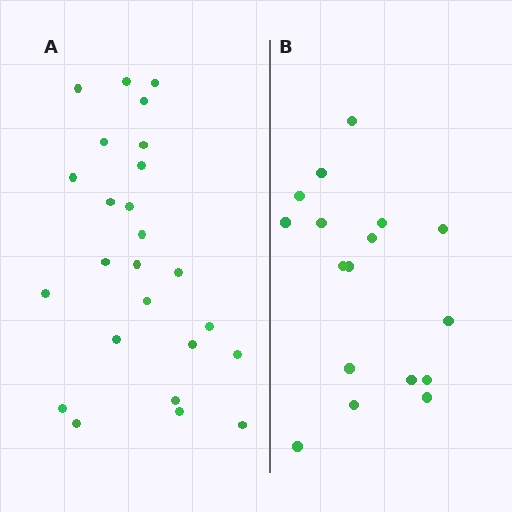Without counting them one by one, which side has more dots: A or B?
Region A (the left region) has more dots.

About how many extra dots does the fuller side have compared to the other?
Region A has roughly 8 or so more dots than region B.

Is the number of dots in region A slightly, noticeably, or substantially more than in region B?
Region A has substantially more. The ratio is roughly 1.5 to 1.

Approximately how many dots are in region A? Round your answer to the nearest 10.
About 20 dots. (The exact count is 25, which rounds to 20.)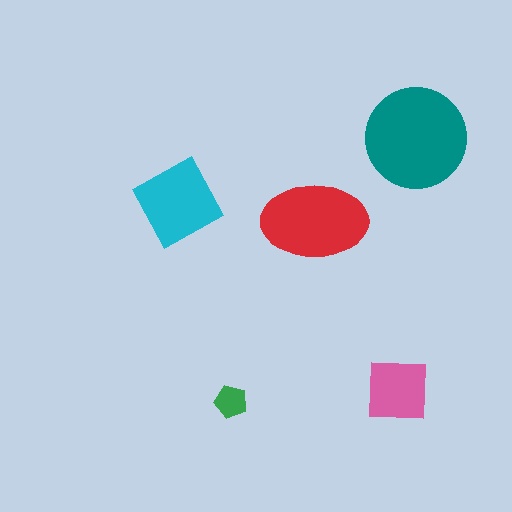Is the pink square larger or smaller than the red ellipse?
Smaller.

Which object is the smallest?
The green pentagon.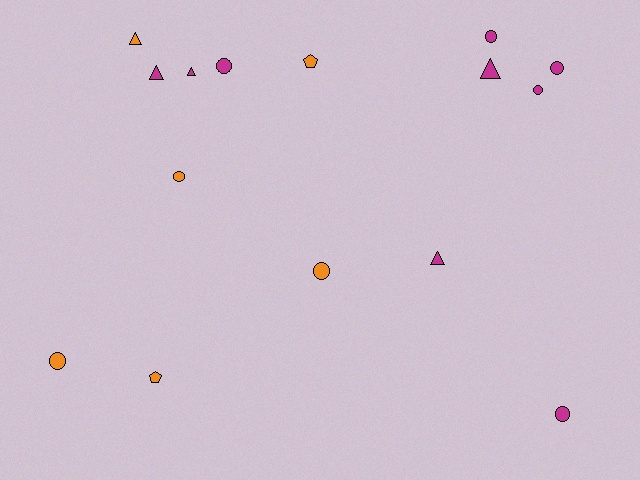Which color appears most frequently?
Magenta, with 9 objects.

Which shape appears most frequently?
Circle, with 8 objects.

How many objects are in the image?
There are 15 objects.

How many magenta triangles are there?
There are 4 magenta triangles.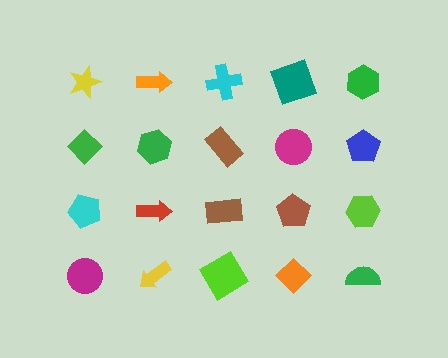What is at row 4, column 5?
A green semicircle.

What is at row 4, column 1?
A magenta circle.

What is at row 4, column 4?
An orange diamond.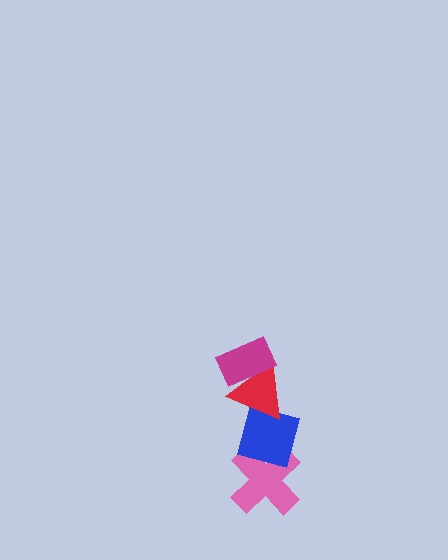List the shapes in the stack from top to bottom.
From top to bottom: the magenta rectangle, the red triangle, the blue square, the pink cross.